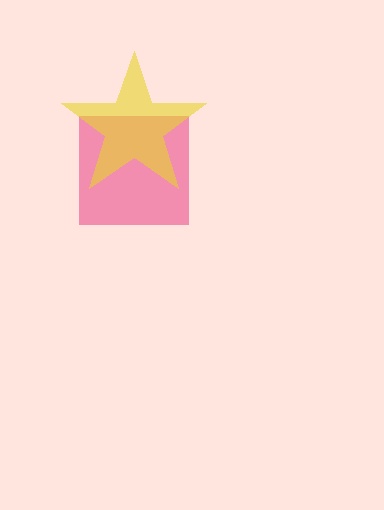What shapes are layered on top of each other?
The layered shapes are: a pink square, a yellow star.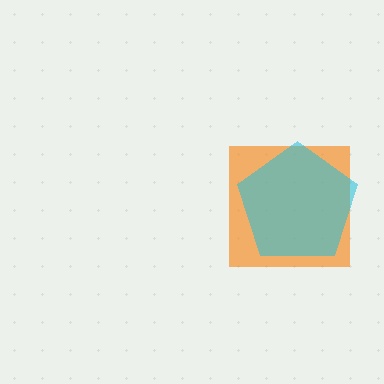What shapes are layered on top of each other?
The layered shapes are: an orange square, a cyan pentagon.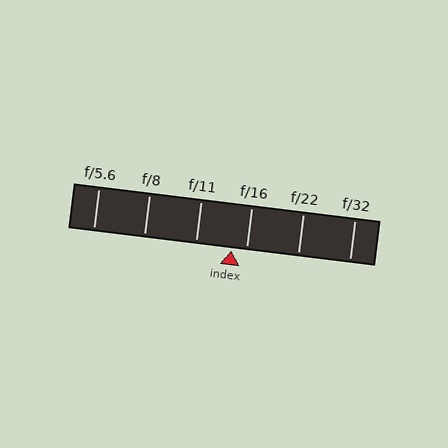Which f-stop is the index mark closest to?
The index mark is closest to f/16.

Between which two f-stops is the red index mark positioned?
The index mark is between f/11 and f/16.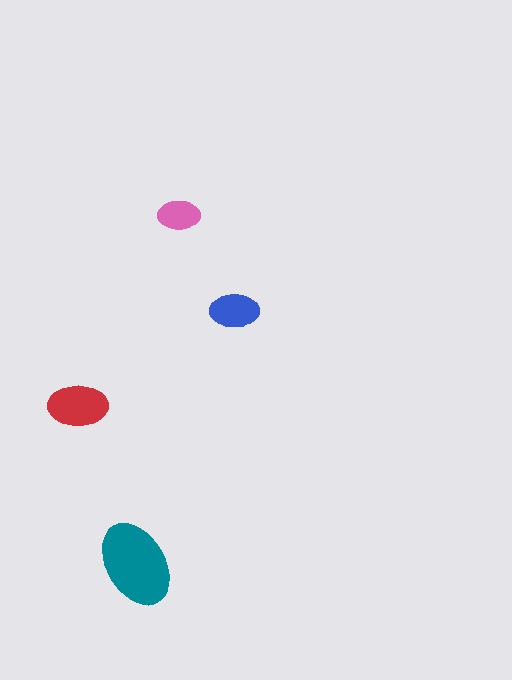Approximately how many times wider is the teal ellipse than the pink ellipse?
About 2 times wider.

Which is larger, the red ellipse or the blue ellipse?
The red one.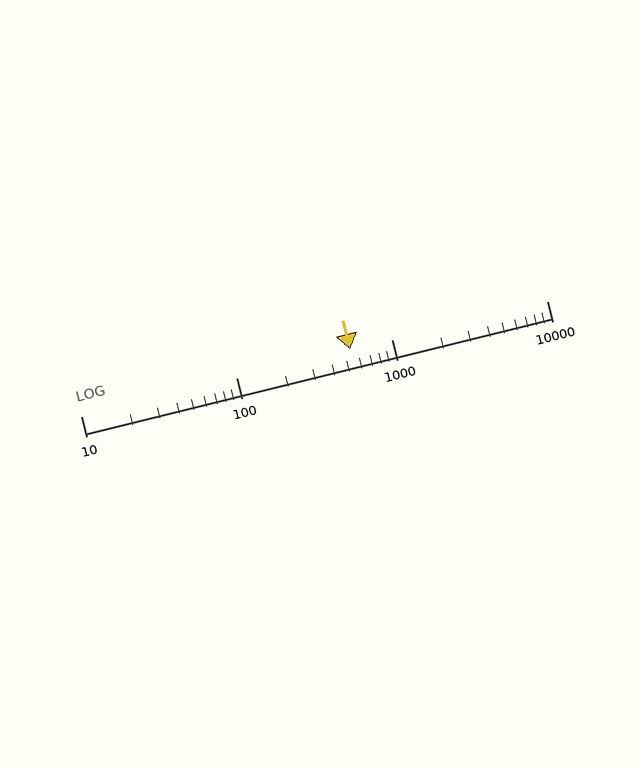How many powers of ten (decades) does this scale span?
The scale spans 3 decades, from 10 to 10000.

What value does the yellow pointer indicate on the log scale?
The pointer indicates approximately 540.